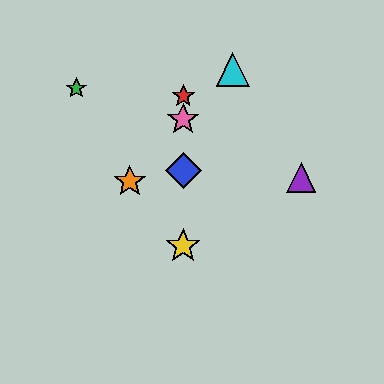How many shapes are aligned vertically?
4 shapes (the red star, the blue diamond, the yellow star, the pink star) are aligned vertically.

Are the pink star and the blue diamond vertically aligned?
Yes, both are at x≈183.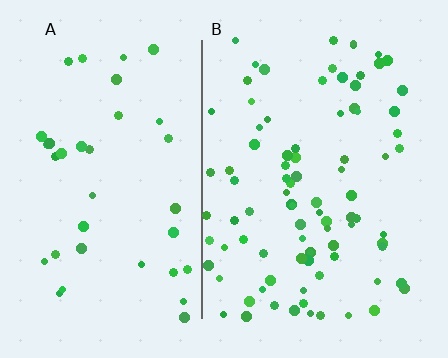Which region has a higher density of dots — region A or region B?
B (the right).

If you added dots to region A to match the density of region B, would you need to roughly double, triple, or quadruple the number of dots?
Approximately double.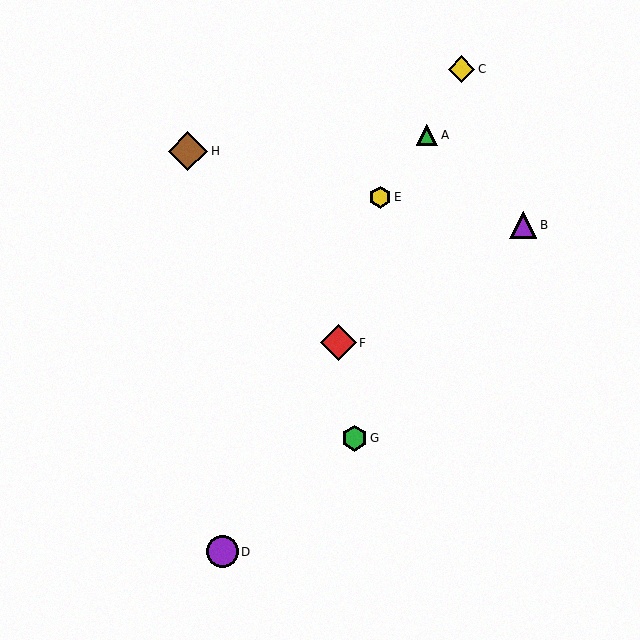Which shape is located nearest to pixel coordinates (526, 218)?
The purple triangle (labeled B) at (523, 225) is nearest to that location.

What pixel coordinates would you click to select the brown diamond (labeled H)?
Click at (188, 151) to select the brown diamond H.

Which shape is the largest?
The brown diamond (labeled H) is the largest.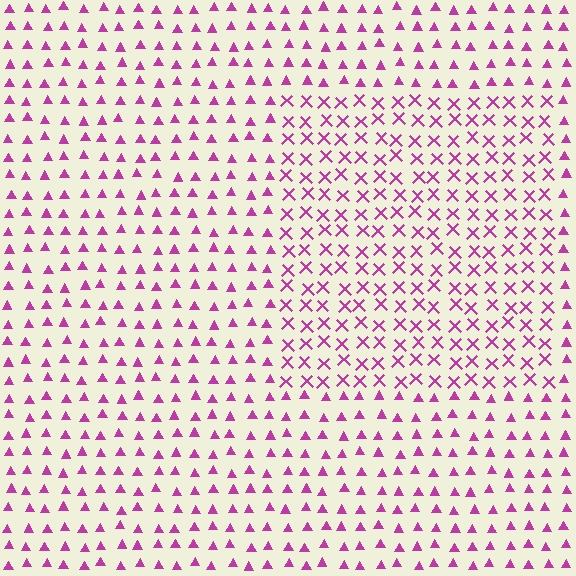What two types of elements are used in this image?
The image uses X marks inside the rectangle region and triangles outside it.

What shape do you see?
I see a rectangle.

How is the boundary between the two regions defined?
The boundary is defined by a change in element shape: X marks inside vs. triangles outside. All elements share the same color and spacing.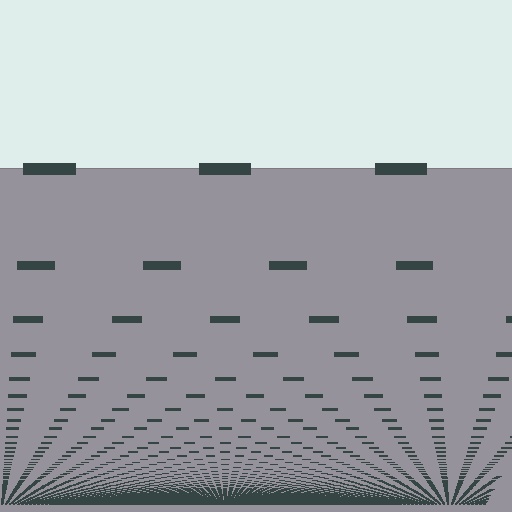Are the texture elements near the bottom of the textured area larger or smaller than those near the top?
Smaller. The gradient is inverted — elements near the bottom are smaller and denser.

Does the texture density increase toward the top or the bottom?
Density increases toward the bottom.